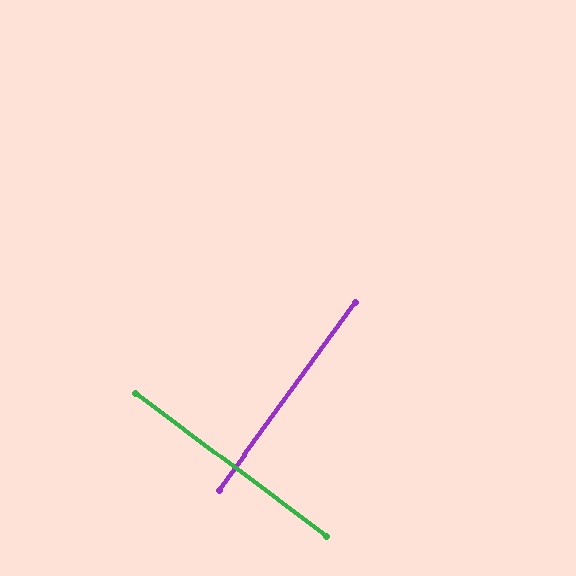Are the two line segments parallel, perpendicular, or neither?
Perpendicular — they meet at approximately 89°.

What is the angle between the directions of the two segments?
Approximately 89 degrees.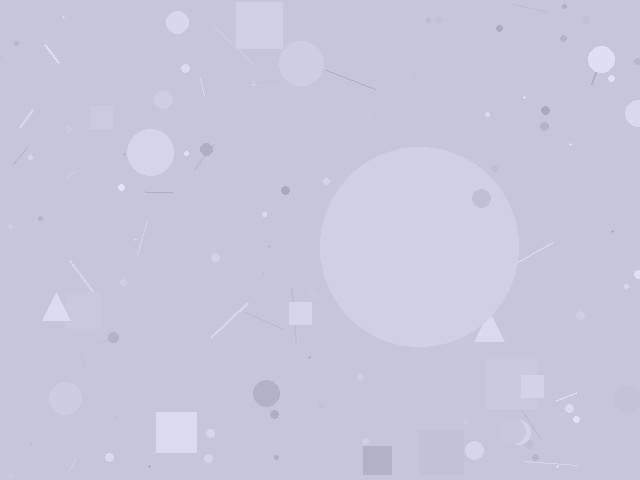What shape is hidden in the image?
A circle is hidden in the image.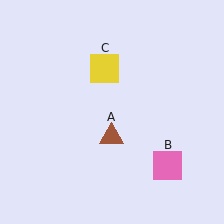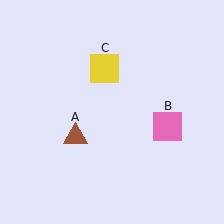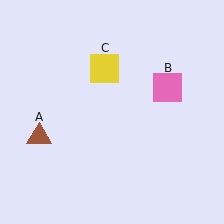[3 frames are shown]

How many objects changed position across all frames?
2 objects changed position: brown triangle (object A), pink square (object B).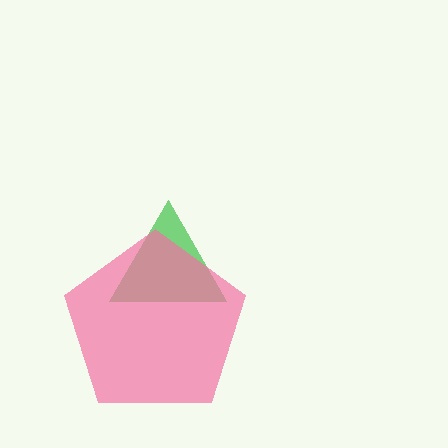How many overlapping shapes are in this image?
There are 2 overlapping shapes in the image.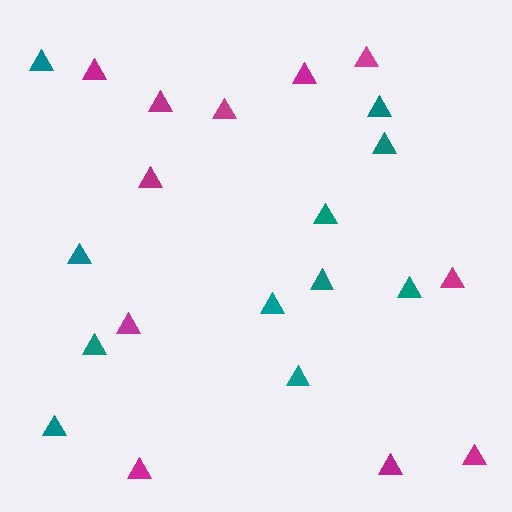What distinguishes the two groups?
There are 2 groups: one group of teal triangles (11) and one group of magenta triangles (11).